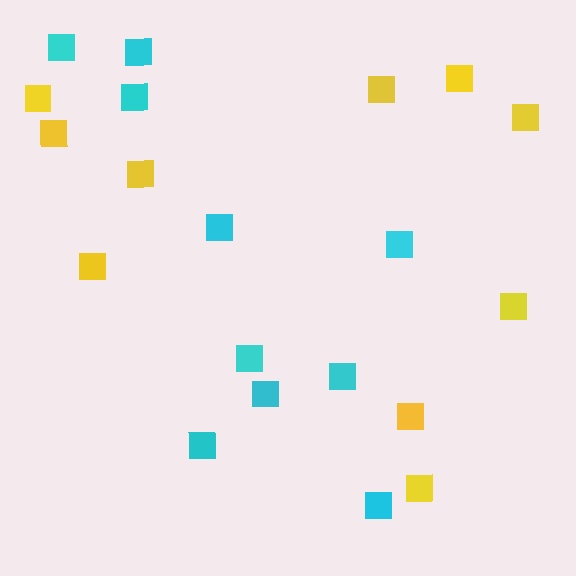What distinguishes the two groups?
There are 2 groups: one group of cyan squares (10) and one group of yellow squares (10).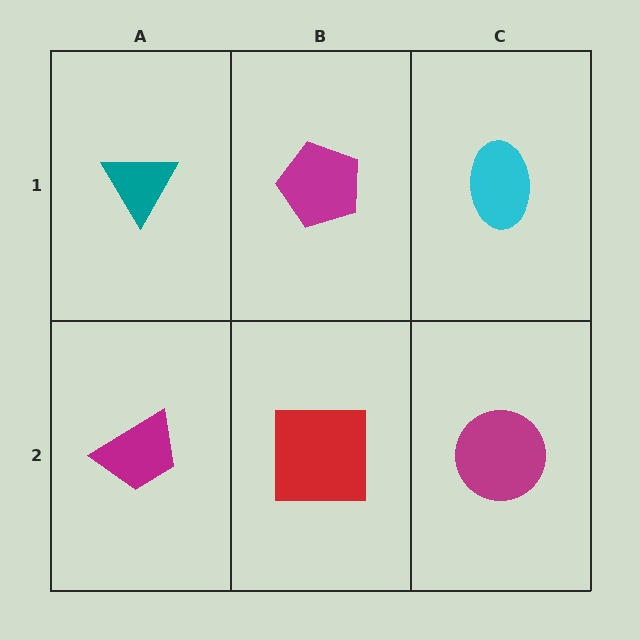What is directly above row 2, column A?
A teal triangle.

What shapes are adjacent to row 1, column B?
A red square (row 2, column B), a teal triangle (row 1, column A), a cyan ellipse (row 1, column C).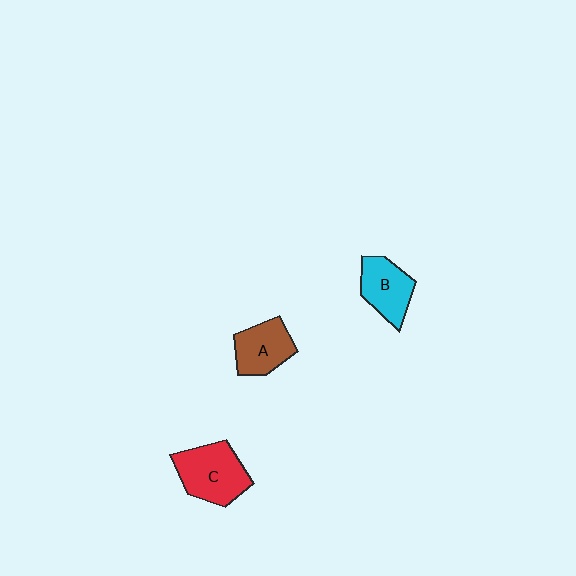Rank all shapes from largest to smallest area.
From largest to smallest: C (red), B (cyan), A (brown).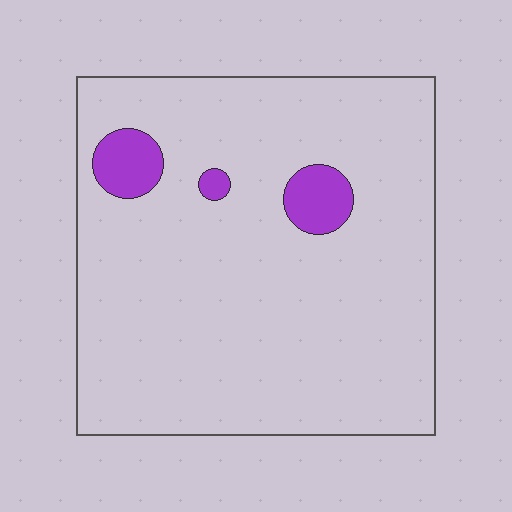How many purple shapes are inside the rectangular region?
3.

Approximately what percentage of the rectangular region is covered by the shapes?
Approximately 5%.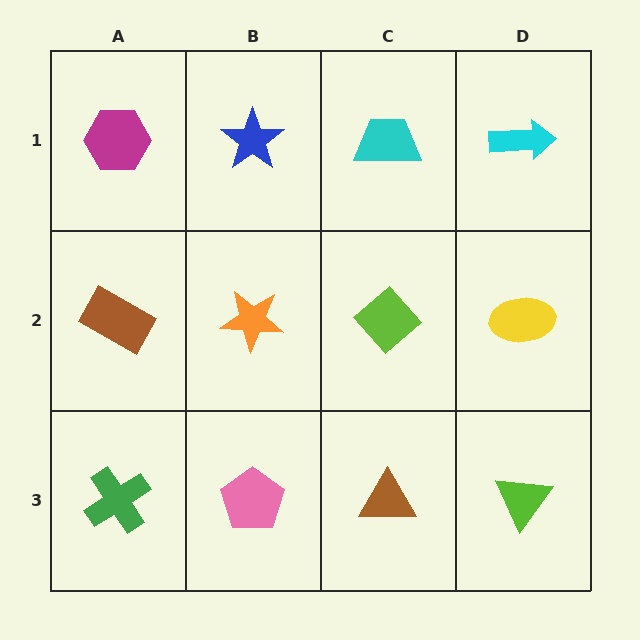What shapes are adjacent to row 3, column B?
An orange star (row 2, column B), a green cross (row 3, column A), a brown triangle (row 3, column C).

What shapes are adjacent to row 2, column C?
A cyan trapezoid (row 1, column C), a brown triangle (row 3, column C), an orange star (row 2, column B), a yellow ellipse (row 2, column D).